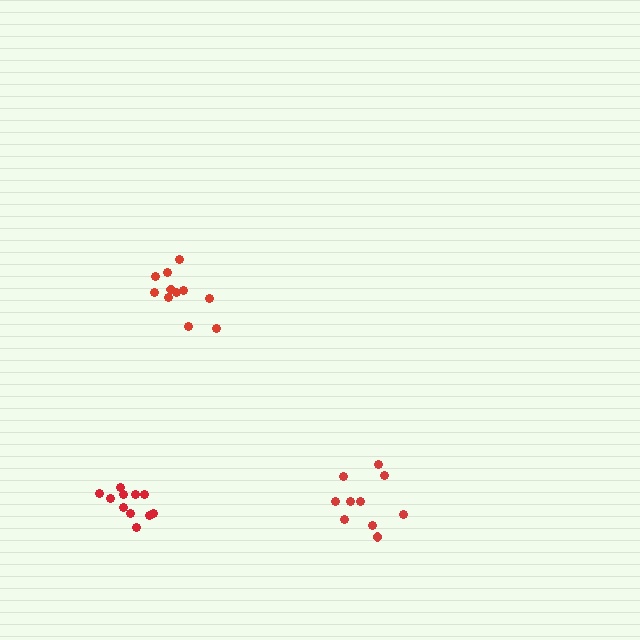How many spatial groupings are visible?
There are 3 spatial groupings.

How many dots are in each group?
Group 1: 10 dots, Group 2: 11 dots, Group 3: 11 dots (32 total).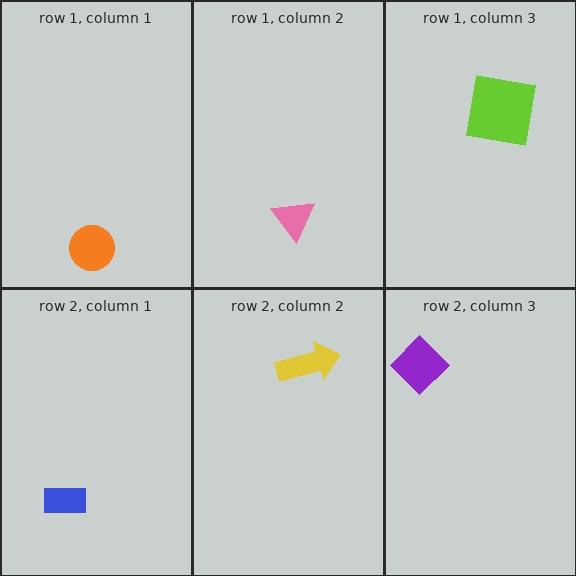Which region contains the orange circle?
The row 1, column 1 region.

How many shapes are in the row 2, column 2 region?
1.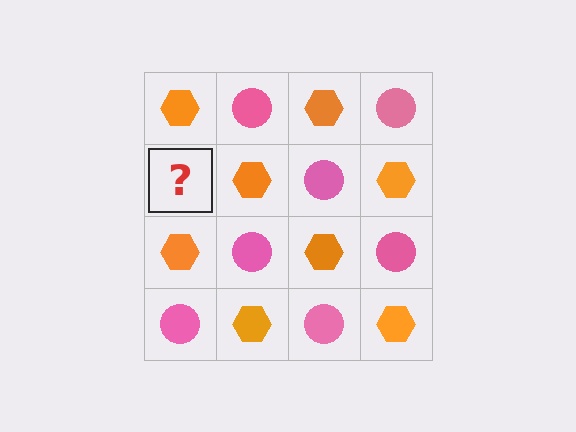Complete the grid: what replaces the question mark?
The question mark should be replaced with a pink circle.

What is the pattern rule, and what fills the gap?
The rule is that it alternates orange hexagon and pink circle in a checkerboard pattern. The gap should be filled with a pink circle.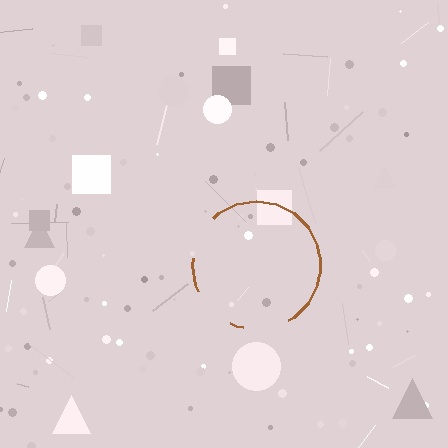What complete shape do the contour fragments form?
The contour fragments form a circle.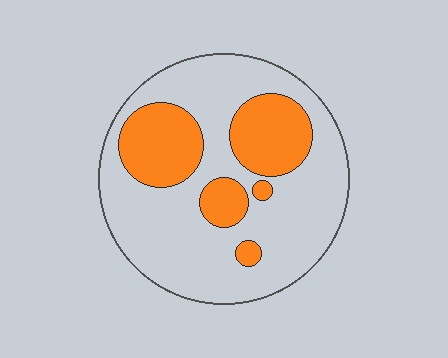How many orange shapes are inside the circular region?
5.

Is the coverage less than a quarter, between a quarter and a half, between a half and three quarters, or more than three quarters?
Between a quarter and a half.